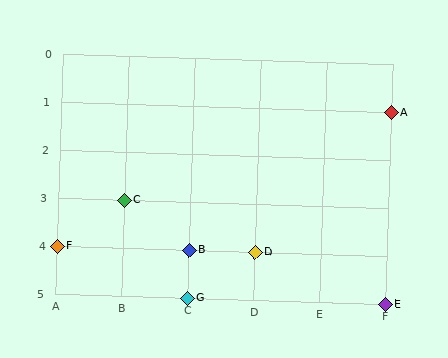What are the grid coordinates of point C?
Point C is at grid coordinates (B, 3).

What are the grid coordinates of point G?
Point G is at grid coordinates (C, 5).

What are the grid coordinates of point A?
Point A is at grid coordinates (F, 1).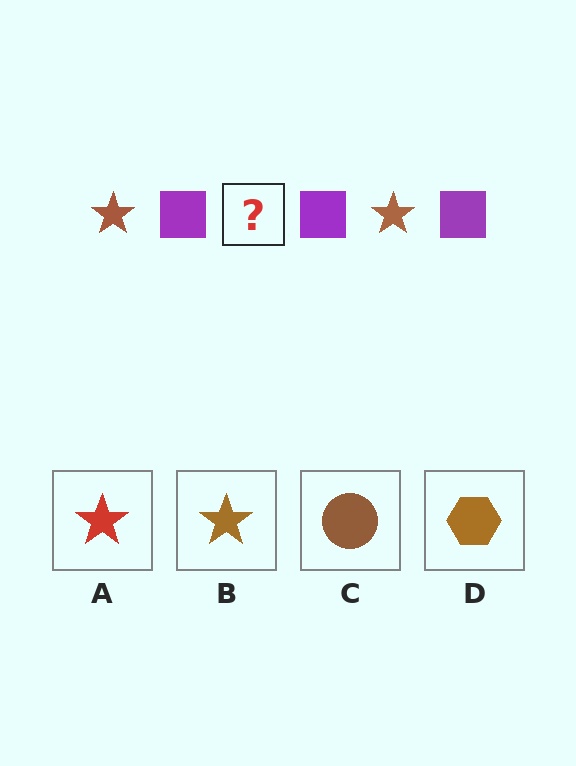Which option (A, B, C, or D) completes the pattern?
B.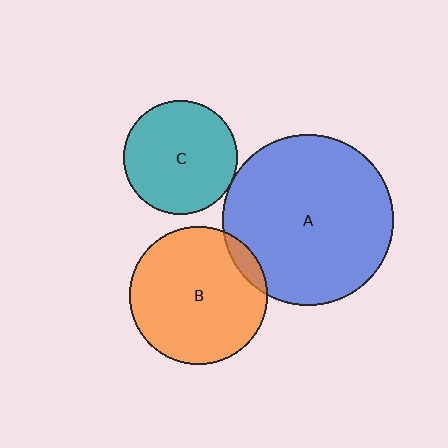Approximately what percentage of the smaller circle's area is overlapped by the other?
Approximately 5%.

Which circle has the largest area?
Circle A (blue).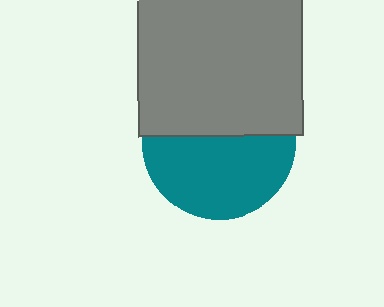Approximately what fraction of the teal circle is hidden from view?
Roughly 46% of the teal circle is hidden behind the gray square.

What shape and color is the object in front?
The object in front is a gray square.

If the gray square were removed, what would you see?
You would see the complete teal circle.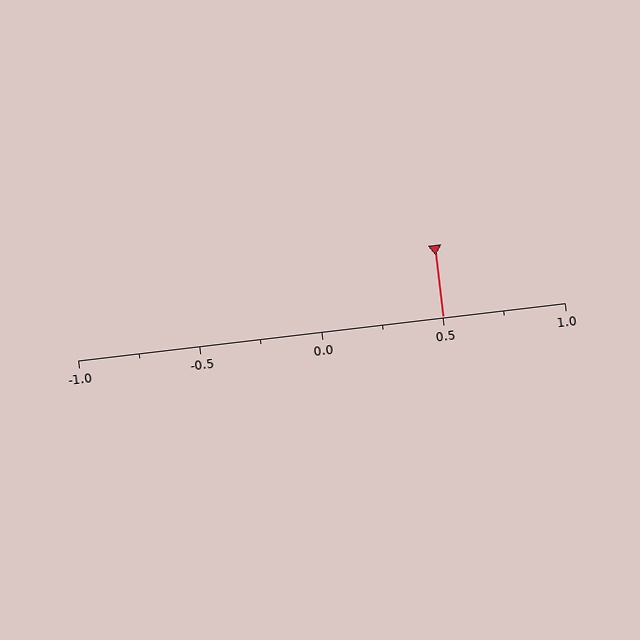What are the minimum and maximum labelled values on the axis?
The axis runs from -1.0 to 1.0.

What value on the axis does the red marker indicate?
The marker indicates approximately 0.5.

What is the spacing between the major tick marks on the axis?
The major ticks are spaced 0.5 apart.